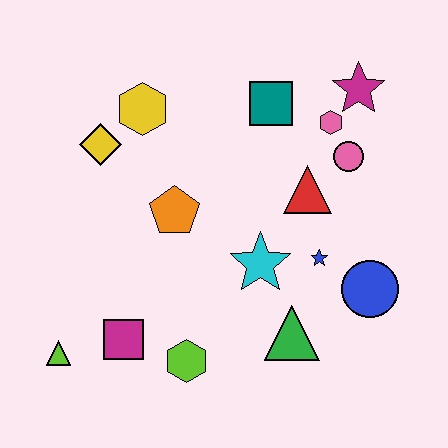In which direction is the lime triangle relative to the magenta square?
The lime triangle is to the left of the magenta square.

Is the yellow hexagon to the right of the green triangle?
No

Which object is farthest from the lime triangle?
The magenta star is farthest from the lime triangle.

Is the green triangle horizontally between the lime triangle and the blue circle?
Yes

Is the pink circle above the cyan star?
Yes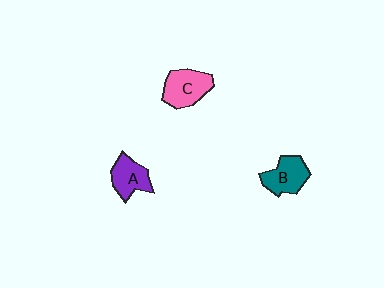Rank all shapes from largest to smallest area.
From largest to smallest: C (pink), B (teal), A (purple).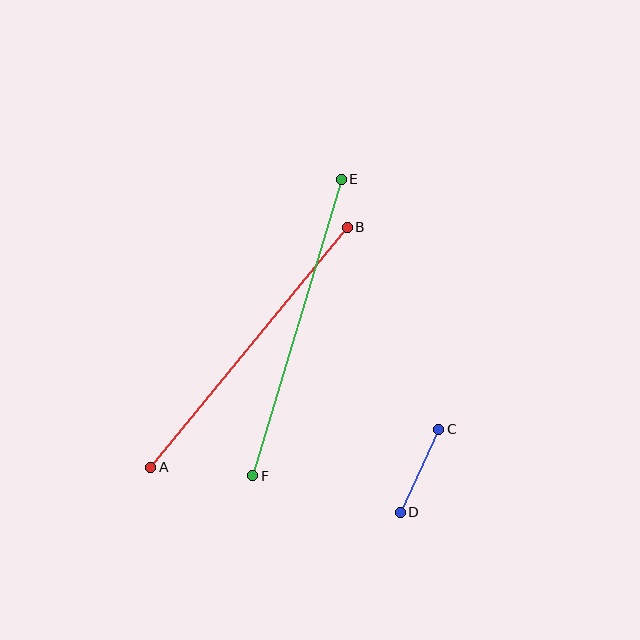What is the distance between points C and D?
The distance is approximately 92 pixels.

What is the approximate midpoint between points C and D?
The midpoint is at approximately (420, 471) pixels.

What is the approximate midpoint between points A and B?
The midpoint is at approximately (249, 347) pixels.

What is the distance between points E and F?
The distance is approximately 309 pixels.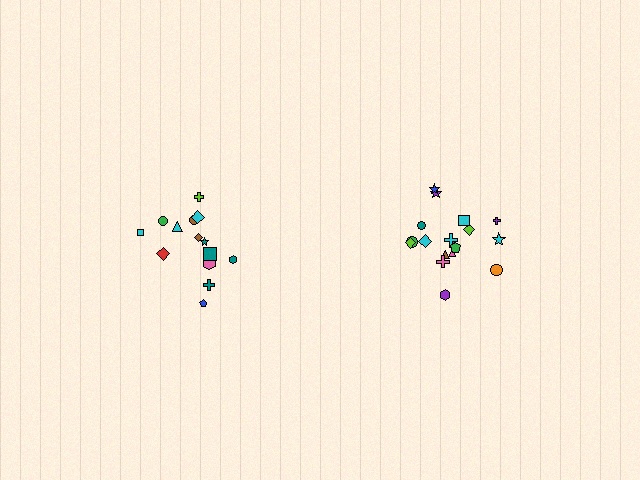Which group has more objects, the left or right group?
The right group.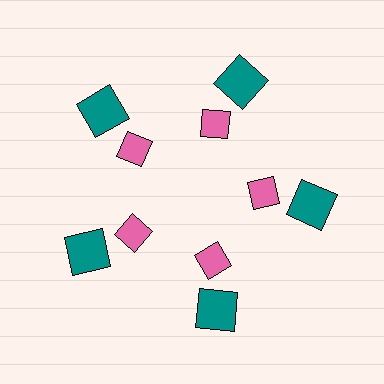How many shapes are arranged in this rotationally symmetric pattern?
There are 10 shapes, arranged in 5 groups of 2.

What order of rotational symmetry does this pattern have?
This pattern has 5-fold rotational symmetry.